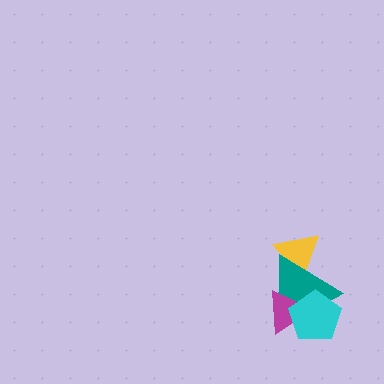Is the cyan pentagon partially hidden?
No, no other shape covers it.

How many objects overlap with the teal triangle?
3 objects overlap with the teal triangle.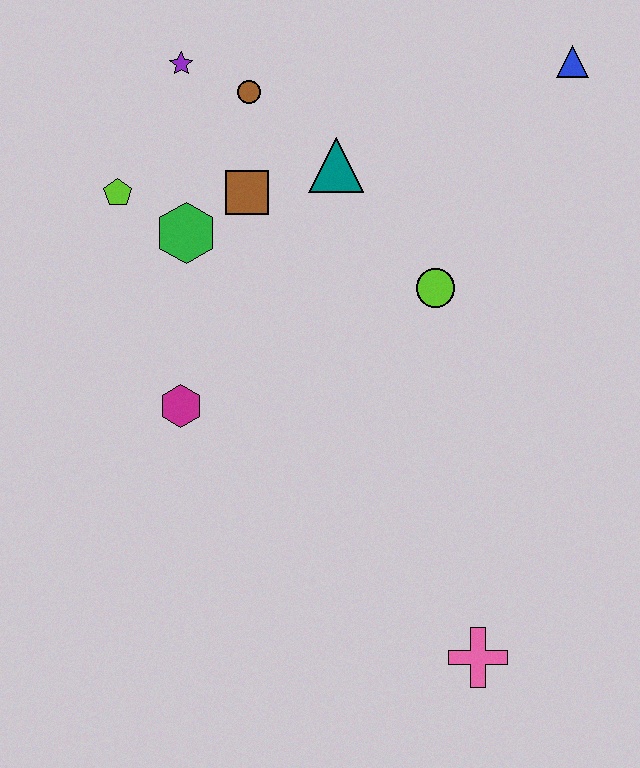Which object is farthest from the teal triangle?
The pink cross is farthest from the teal triangle.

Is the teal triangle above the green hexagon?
Yes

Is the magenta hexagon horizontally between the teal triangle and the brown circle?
No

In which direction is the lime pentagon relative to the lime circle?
The lime pentagon is to the left of the lime circle.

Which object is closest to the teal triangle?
The brown square is closest to the teal triangle.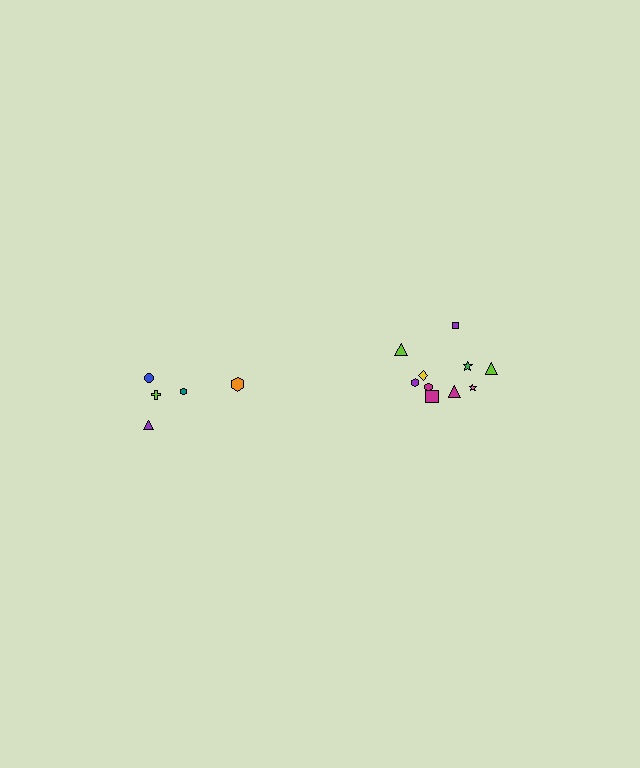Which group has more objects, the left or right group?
The right group.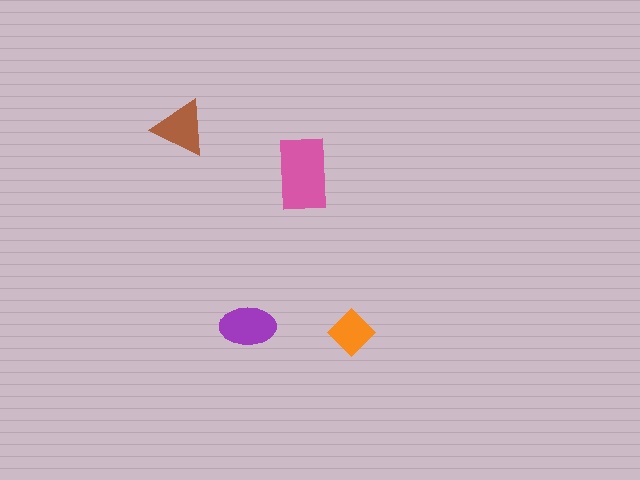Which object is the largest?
The pink rectangle.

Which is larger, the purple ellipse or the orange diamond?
The purple ellipse.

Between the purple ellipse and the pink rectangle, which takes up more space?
The pink rectangle.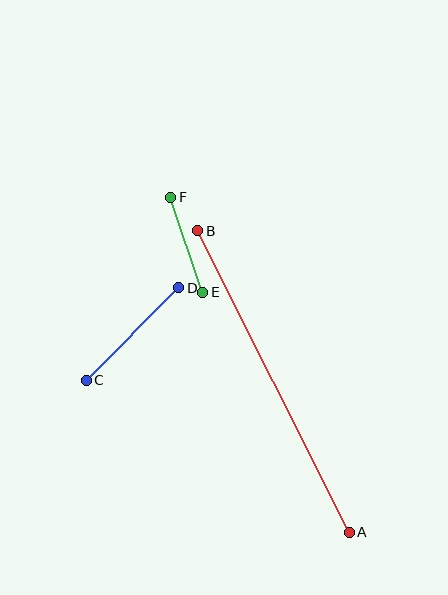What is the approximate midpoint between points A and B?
The midpoint is at approximately (274, 381) pixels.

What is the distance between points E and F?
The distance is approximately 100 pixels.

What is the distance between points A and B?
The distance is approximately 338 pixels.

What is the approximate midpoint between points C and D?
The midpoint is at approximately (132, 334) pixels.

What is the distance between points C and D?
The distance is approximately 131 pixels.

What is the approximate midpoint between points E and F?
The midpoint is at approximately (187, 245) pixels.